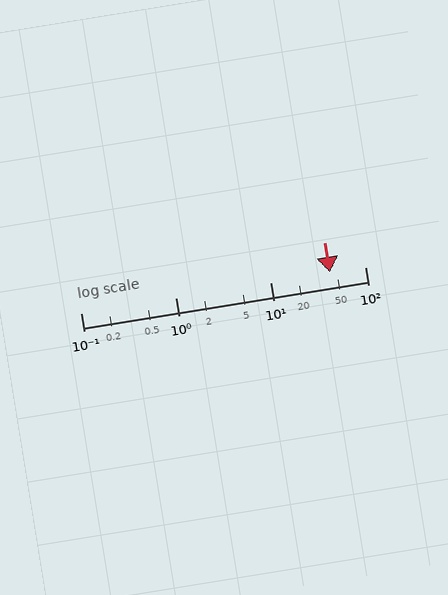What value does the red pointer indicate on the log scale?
The pointer indicates approximately 43.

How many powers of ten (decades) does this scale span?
The scale spans 3 decades, from 0.1 to 100.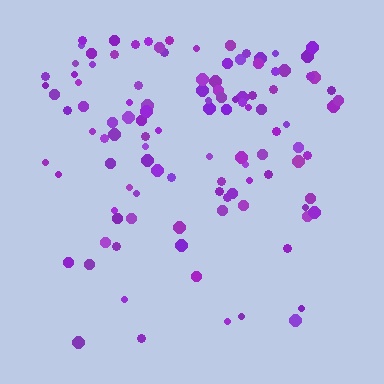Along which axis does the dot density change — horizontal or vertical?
Vertical.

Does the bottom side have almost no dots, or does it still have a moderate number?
Still a moderate number, just noticeably fewer than the top.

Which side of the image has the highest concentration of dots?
The top.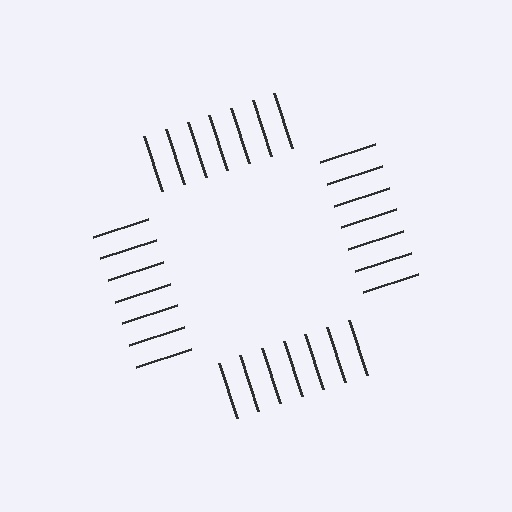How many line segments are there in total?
28 — 7 along each of the 4 edges.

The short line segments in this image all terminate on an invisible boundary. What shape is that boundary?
An illusory square — the line segments terminate on its edges but no continuous stroke is drawn.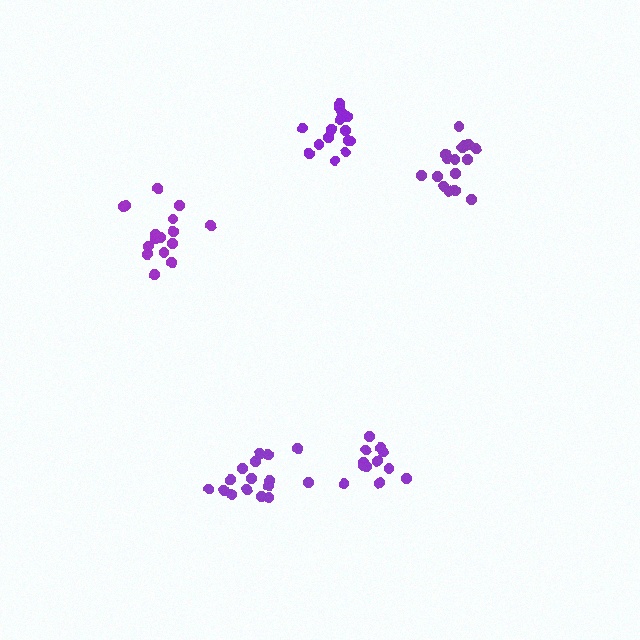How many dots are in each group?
Group 1: 16 dots, Group 2: 12 dots, Group 3: 16 dots, Group 4: 15 dots, Group 5: 16 dots (75 total).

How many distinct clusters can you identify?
There are 5 distinct clusters.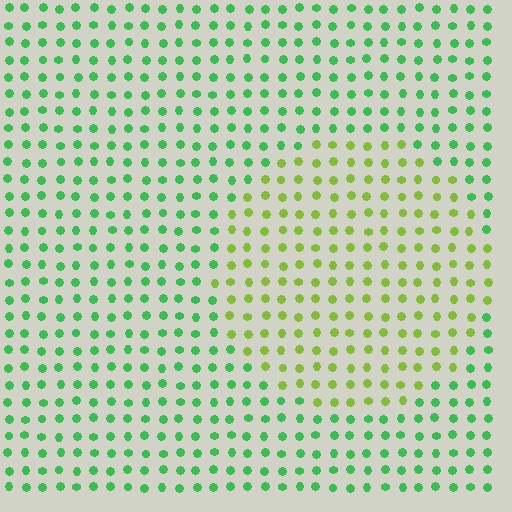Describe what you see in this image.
The image is filled with small green elements in a uniform arrangement. A circle-shaped region is visible where the elements are tinted to a slightly different hue, forming a subtle color boundary.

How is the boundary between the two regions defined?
The boundary is defined purely by a slight shift in hue (about 46 degrees). Spacing, size, and orientation are identical on both sides.